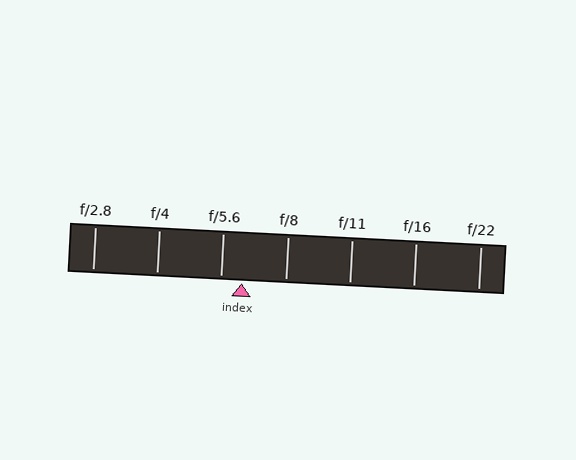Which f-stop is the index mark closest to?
The index mark is closest to f/5.6.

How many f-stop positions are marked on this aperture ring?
There are 7 f-stop positions marked.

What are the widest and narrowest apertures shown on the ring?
The widest aperture shown is f/2.8 and the narrowest is f/22.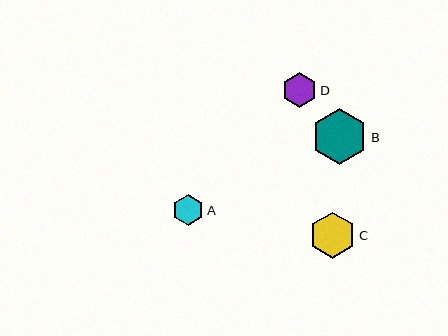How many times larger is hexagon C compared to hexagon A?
Hexagon C is approximately 1.5 times the size of hexagon A.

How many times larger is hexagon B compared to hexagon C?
Hexagon B is approximately 1.2 times the size of hexagon C.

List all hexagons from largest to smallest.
From largest to smallest: B, C, D, A.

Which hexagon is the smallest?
Hexagon A is the smallest with a size of approximately 31 pixels.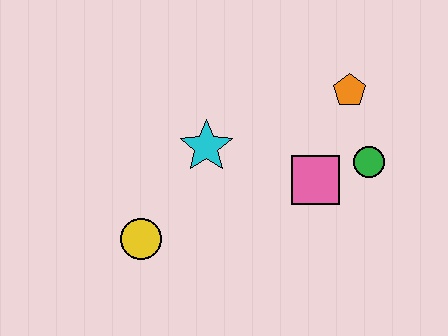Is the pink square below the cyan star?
Yes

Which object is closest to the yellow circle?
The cyan star is closest to the yellow circle.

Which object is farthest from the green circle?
The yellow circle is farthest from the green circle.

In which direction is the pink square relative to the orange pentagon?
The pink square is below the orange pentagon.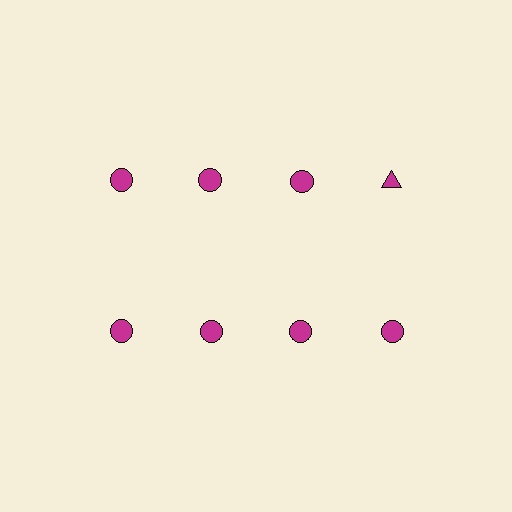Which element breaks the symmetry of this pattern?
The magenta triangle in the top row, second from right column breaks the symmetry. All other shapes are magenta circles.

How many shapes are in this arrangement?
There are 8 shapes arranged in a grid pattern.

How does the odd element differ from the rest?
It has a different shape: triangle instead of circle.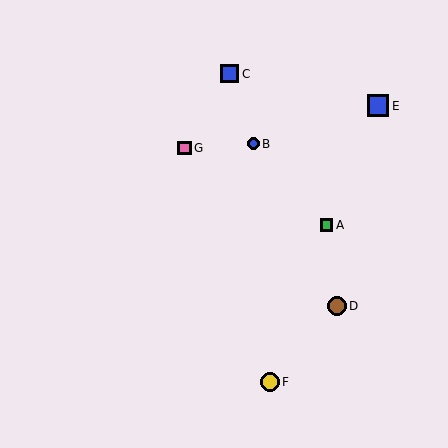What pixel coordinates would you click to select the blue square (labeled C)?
Click at (230, 74) to select the blue square C.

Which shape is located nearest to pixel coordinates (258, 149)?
The blue circle (labeled B) at (253, 144) is nearest to that location.